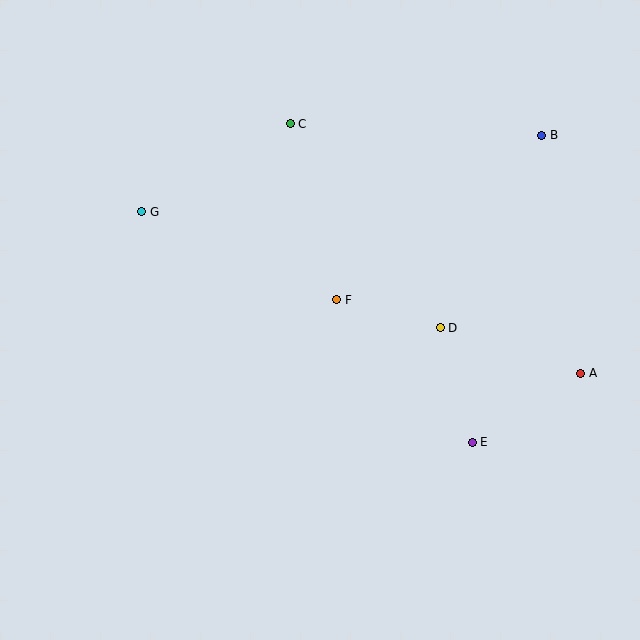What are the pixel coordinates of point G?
Point G is at (142, 212).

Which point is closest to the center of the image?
Point F at (337, 300) is closest to the center.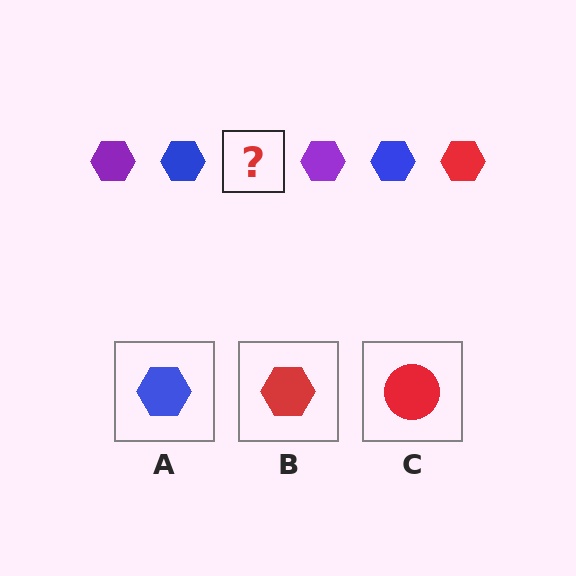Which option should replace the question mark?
Option B.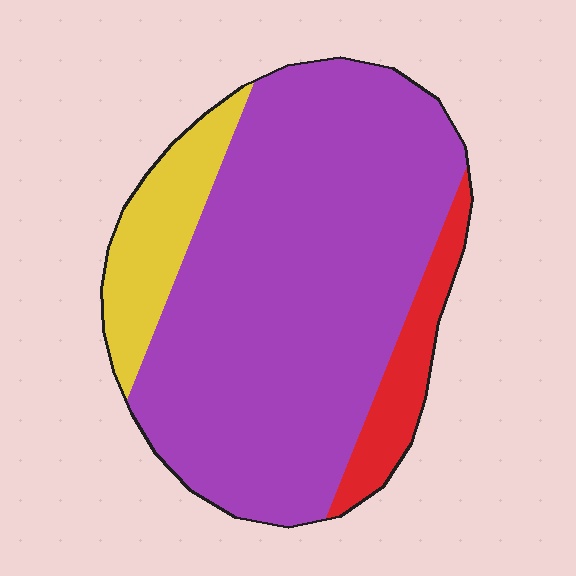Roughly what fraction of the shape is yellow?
Yellow covers about 15% of the shape.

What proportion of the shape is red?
Red covers around 10% of the shape.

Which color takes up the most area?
Purple, at roughly 75%.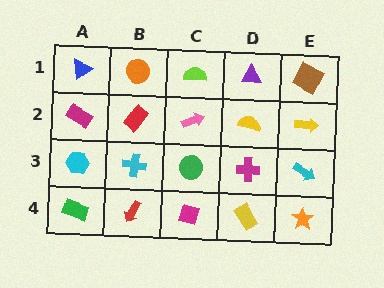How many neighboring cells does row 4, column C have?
3.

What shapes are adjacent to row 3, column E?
A yellow arrow (row 2, column E), an orange star (row 4, column E), a magenta cross (row 3, column D).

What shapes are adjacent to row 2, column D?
A purple triangle (row 1, column D), a magenta cross (row 3, column D), a pink arrow (row 2, column C), a yellow arrow (row 2, column E).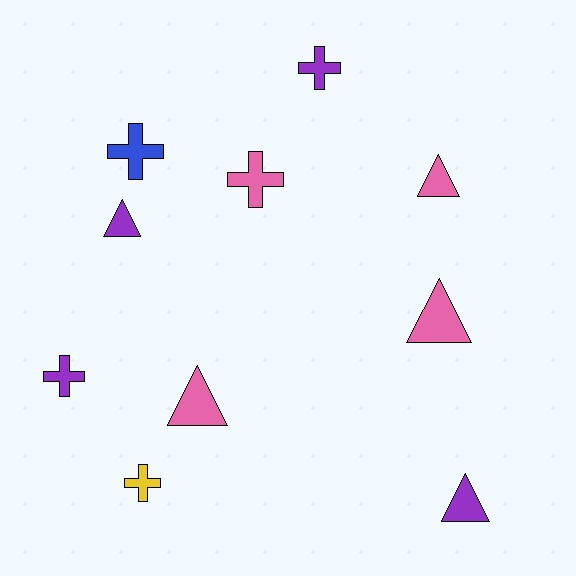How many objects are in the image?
There are 10 objects.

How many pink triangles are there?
There are 3 pink triangles.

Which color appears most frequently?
Pink, with 4 objects.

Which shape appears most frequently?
Triangle, with 5 objects.